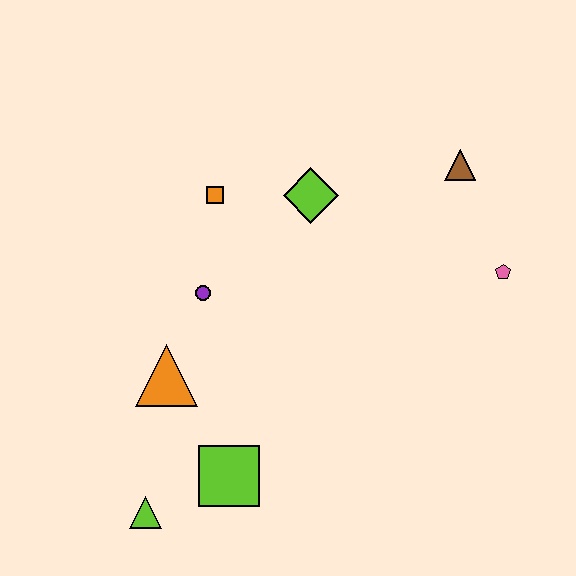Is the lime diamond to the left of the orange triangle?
No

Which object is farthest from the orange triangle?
The brown triangle is farthest from the orange triangle.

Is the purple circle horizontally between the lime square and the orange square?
No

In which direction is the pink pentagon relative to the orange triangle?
The pink pentagon is to the right of the orange triangle.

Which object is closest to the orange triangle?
The purple circle is closest to the orange triangle.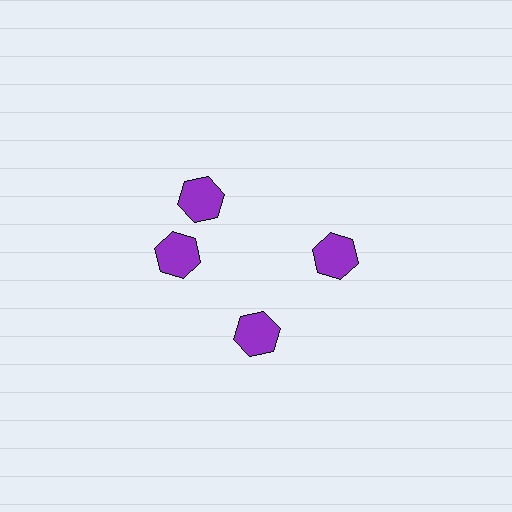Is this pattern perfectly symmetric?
No. The 4 purple hexagons are arranged in a ring, but one element near the 12 o'clock position is rotated out of alignment along the ring, breaking the 4-fold rotational symmetry.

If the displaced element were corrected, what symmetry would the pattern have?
It would have 4-fold rotational symmetry — the pattern would map onto itself every 90 degrees.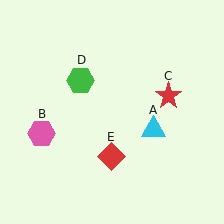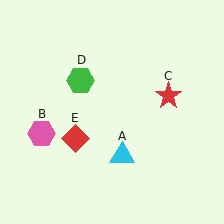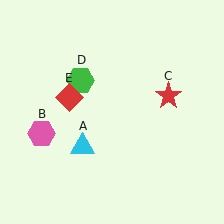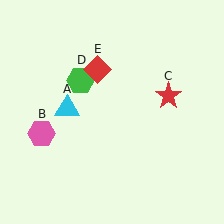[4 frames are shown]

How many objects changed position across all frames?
2 objects changed position: cyan triangle (object A), red diamond (object E).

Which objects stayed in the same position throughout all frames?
Pink hexagon (object B) and red star (object C) and green hexagon (object D) remained stationary.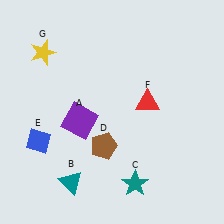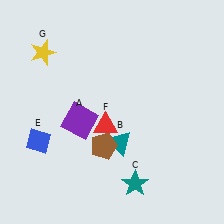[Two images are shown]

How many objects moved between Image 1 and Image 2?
2 objects moved between the two images.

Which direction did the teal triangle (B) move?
The teal triangle (B) moved right.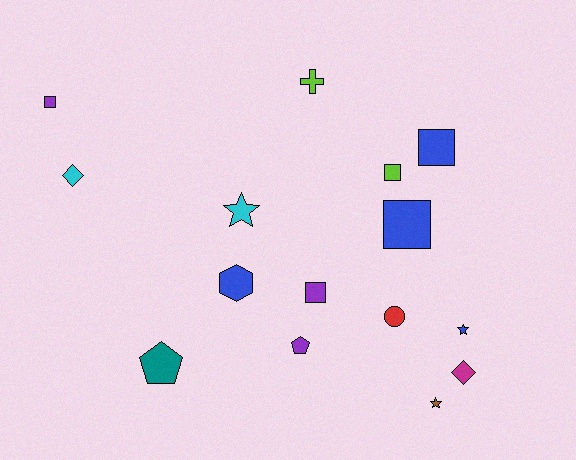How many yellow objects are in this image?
There are no yellow objects.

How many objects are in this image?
There are 15 objects.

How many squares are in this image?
There are 5 squares.